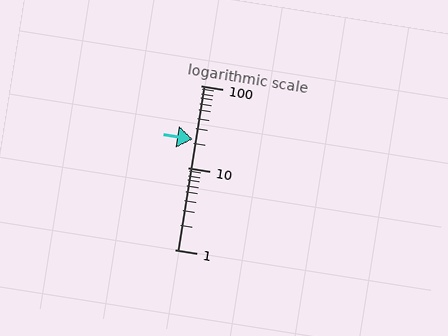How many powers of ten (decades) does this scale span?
The scale spans 2 decades, from 1 to 100.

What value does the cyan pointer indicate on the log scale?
The pointer indicates approximately 22.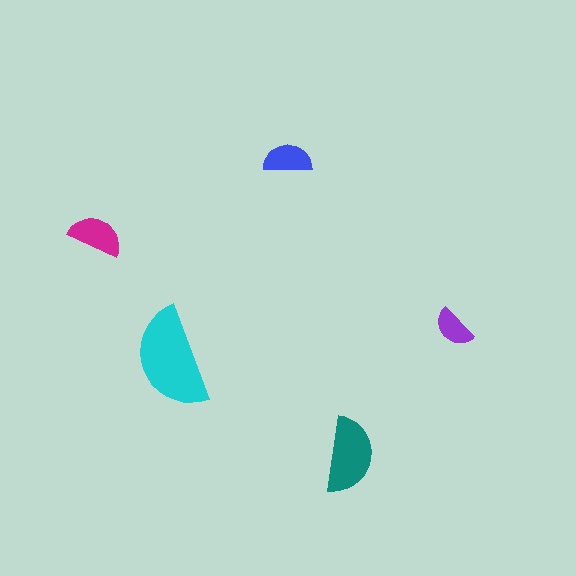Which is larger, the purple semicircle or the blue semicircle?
The blue one.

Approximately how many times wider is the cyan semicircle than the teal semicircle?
About 1.5 times wider.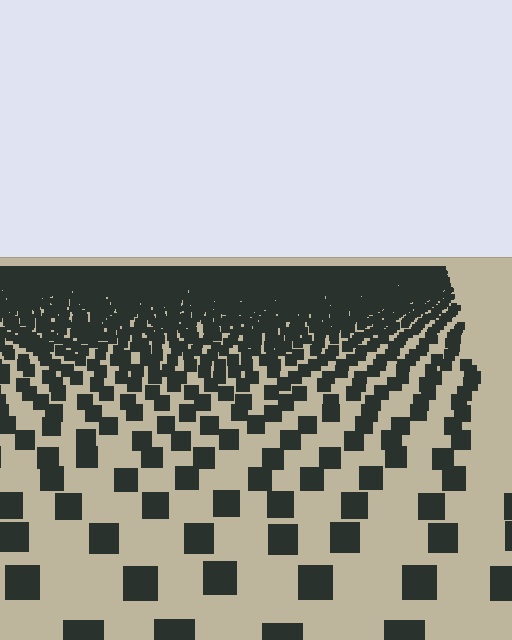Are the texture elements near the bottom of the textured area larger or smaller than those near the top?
Larger. Near the bottom, elements are closer to the viewer and appear at a bigger on-screen size.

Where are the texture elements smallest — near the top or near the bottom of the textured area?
Near the top.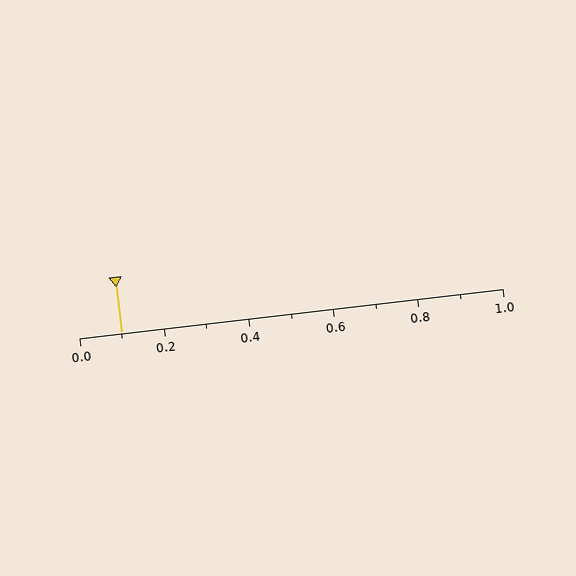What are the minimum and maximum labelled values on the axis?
The axis runs from 0.0 to 1.0.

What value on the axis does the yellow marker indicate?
The marker indicates approximately 0.1.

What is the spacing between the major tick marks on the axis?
The major ticks are spaced 0.2 apart.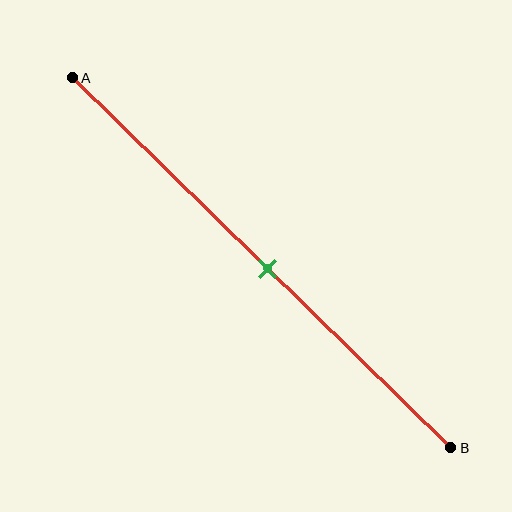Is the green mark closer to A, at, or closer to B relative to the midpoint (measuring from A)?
The green mark is approximately at the midpoint of segment AB.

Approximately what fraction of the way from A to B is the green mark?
The green mark is approximately 50% of the way from A to B.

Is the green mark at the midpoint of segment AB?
Yes, the mark is approximately at the midpoint.